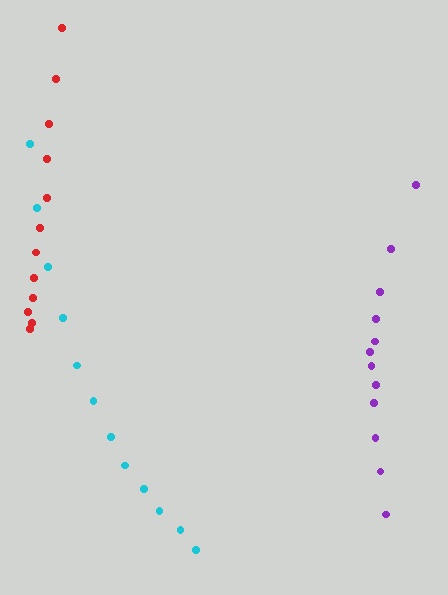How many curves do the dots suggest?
There are 3 distinct paths.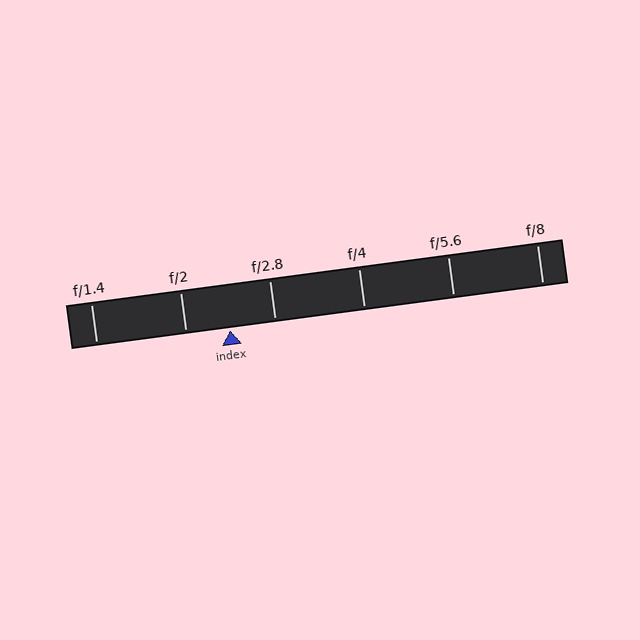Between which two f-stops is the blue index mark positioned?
The index mark is between f/2 and f/2.8.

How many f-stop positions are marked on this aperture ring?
There are 6 f-stop positions marked.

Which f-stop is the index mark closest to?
The index mark is closest to f/2.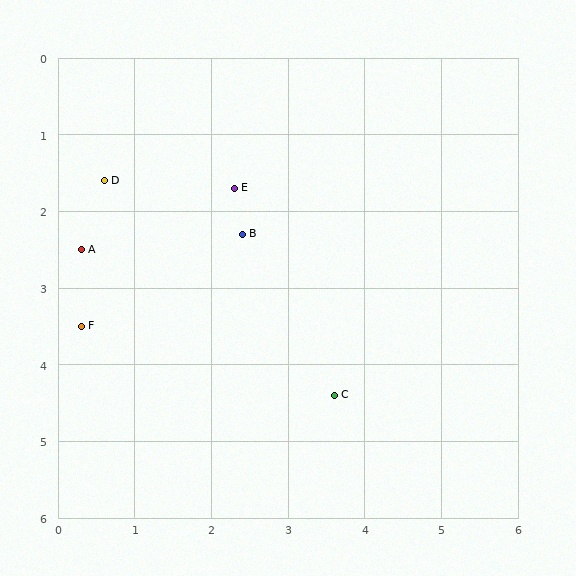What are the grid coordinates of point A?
Point A is at approximately (0.3, 2.5).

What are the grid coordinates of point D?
Point D is at approximately (0.6, 1.6).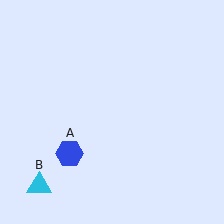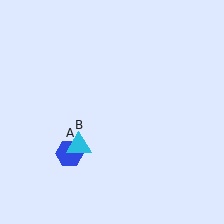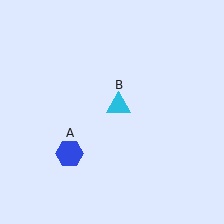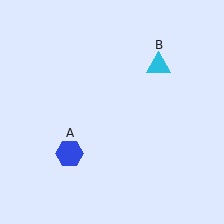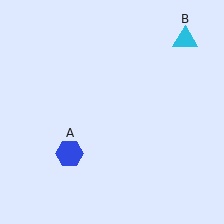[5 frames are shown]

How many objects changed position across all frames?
1 object changed position: cyan triangle (object B).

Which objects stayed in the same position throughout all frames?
Blue hexagon (object A) remained stationary.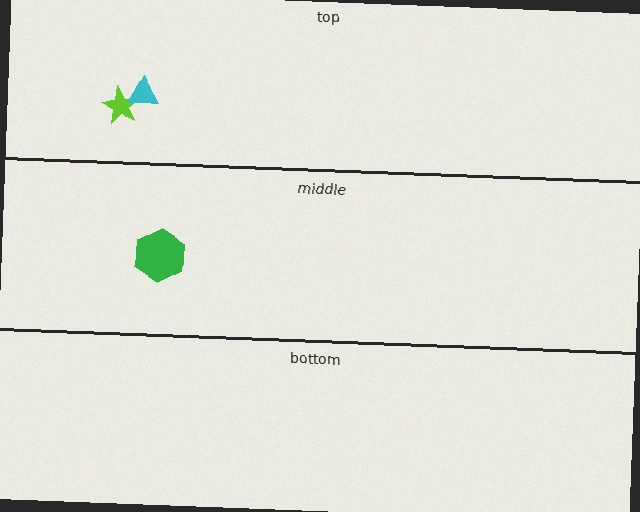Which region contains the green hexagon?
The middle region.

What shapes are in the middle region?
The green hexagon.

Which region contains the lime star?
The top region.